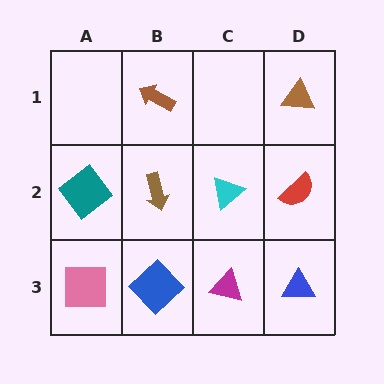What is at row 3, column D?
A blue triangle.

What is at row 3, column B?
A blue diamond.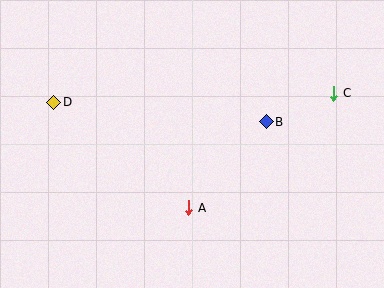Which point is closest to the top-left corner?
Point D is closest to the top-left corner.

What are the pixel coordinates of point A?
Point A is at (189, 208).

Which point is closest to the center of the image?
Point A at (189, 208) is closest to the center.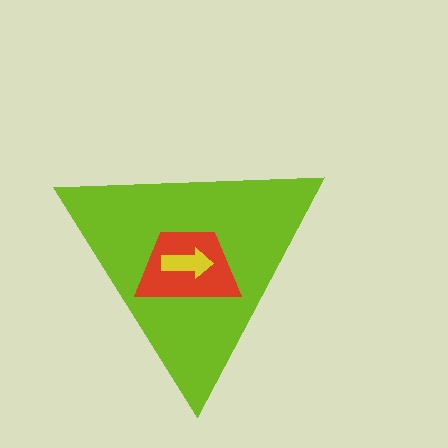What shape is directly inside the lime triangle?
The red trapezoid.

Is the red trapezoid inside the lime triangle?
Yes.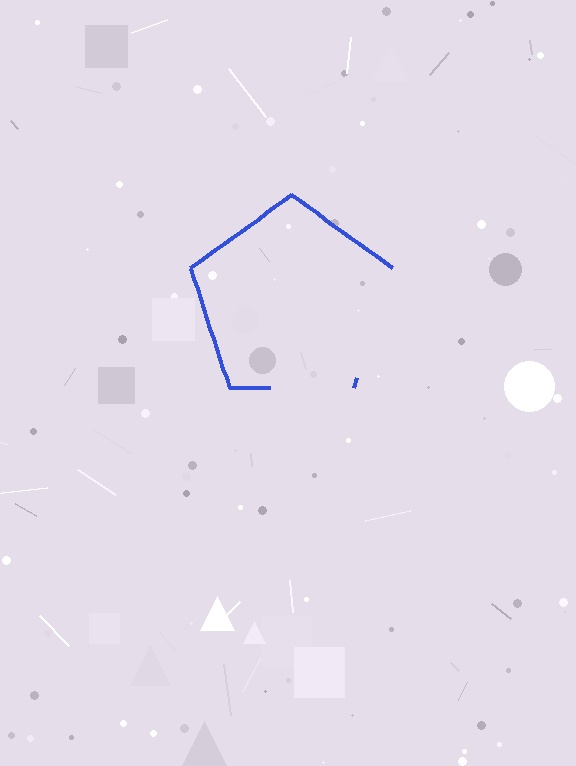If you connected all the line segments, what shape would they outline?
They would outline a pentagon.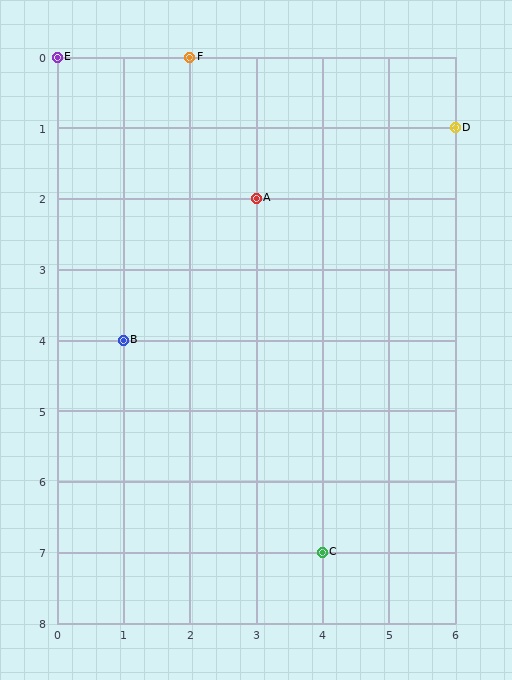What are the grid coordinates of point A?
Point A is at grid coordinates (3, 2).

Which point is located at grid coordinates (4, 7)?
Point C is at (4, 7).